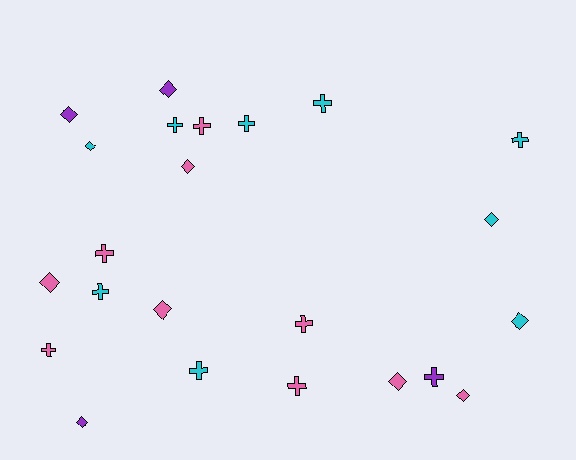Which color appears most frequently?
Pink, with 10 objects.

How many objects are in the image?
There are 23 objects.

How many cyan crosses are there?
There are 6 cyan crosses.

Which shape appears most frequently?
Cross, with 12 objects.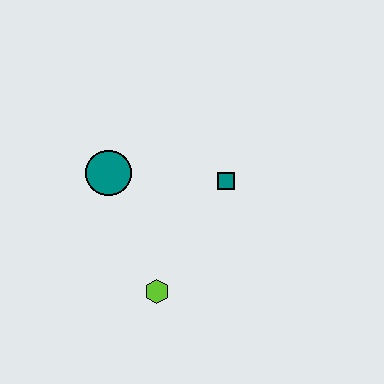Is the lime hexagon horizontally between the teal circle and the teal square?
Yes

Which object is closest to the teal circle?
The teal square is closest to the teal circle.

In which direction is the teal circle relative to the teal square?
The teal circle is to the left of the teal square.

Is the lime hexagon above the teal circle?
No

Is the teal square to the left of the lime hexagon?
No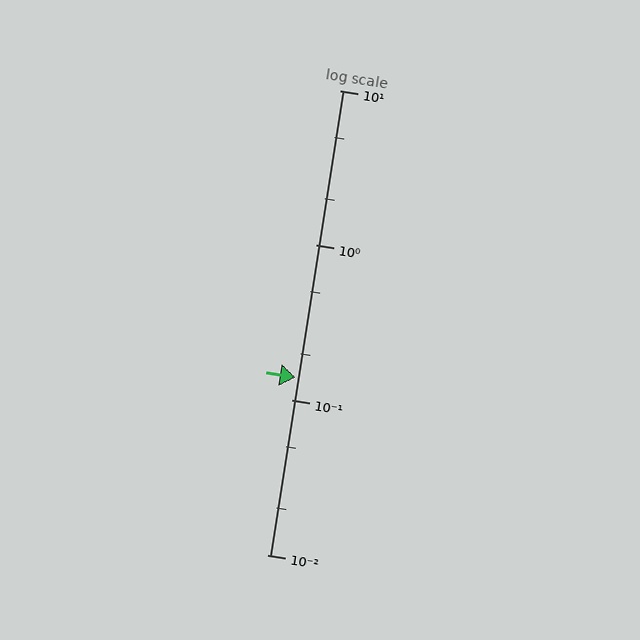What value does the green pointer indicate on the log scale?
The pointer indicates approximately 0.14.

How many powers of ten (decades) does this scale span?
The scale spans 3 decades, from 0.01 to 10.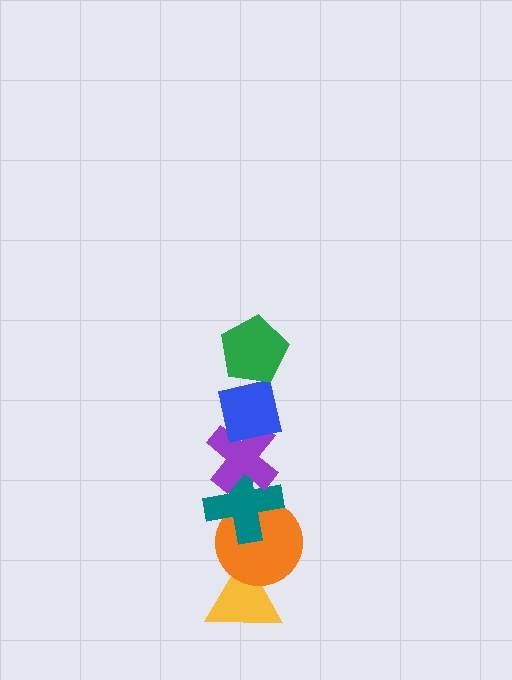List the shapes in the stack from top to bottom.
From top to bottom: the green pentagon, the blue square, the purple cross, the teal cross, the orange circle, the yellow triangle.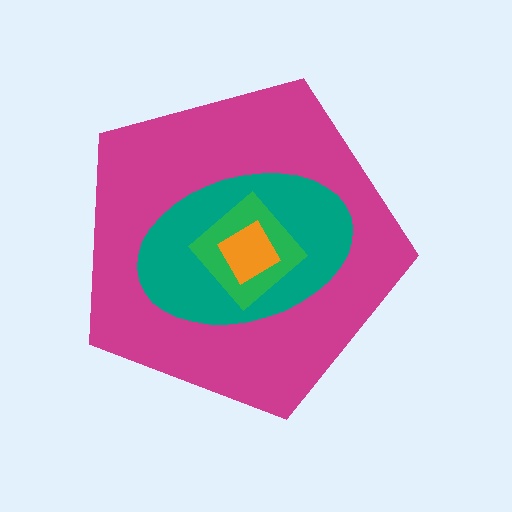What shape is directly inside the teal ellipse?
The green diamond.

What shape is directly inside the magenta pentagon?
The teal ellipse.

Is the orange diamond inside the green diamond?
Yes.